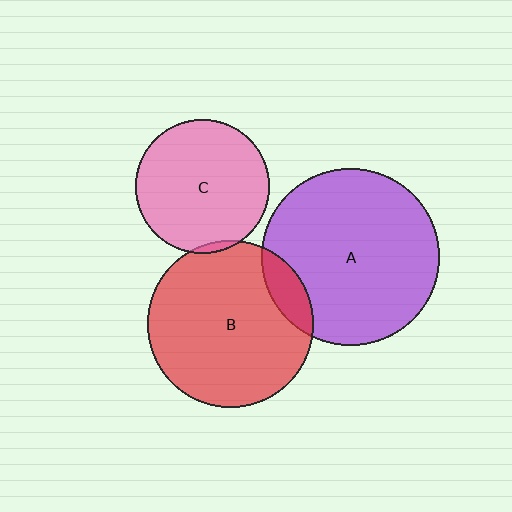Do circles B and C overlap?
Yes.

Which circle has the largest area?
Circle A (purple).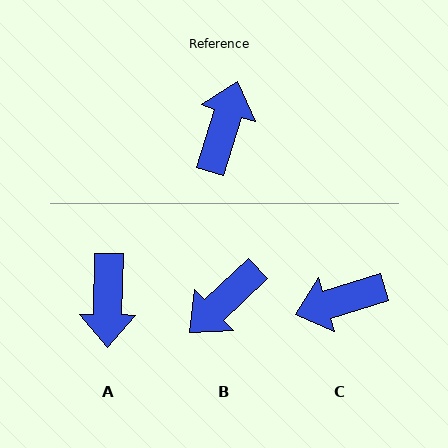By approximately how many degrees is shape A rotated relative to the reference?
Approximately 164 degrees clockwise.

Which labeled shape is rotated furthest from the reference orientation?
A, about 164 degrees away.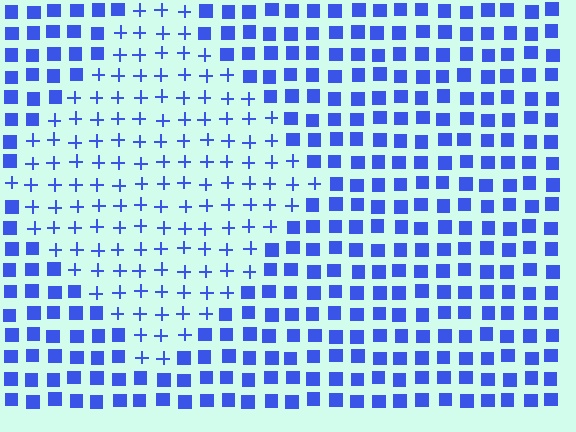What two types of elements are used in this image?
The image uses plus signs inside the diamond region and squares outside it.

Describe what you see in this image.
The image is filled with small blue elements arranged in a uniform grid. A diamond-shaped region contains plus signs, while the surrounding area contains squares. The boundary is defined purely by the change in element shape.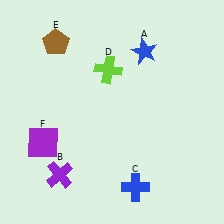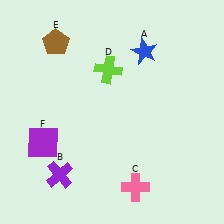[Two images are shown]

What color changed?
The cross (C) changed from blue in Image 1 to pink in Image 2.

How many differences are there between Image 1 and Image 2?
There is 1 difference between the two images.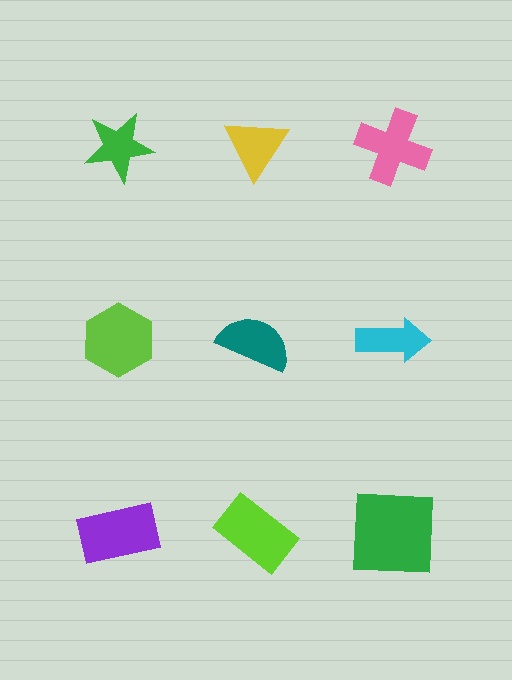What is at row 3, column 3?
A green square.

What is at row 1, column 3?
A pink cross.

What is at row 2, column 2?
A teal semicircle.